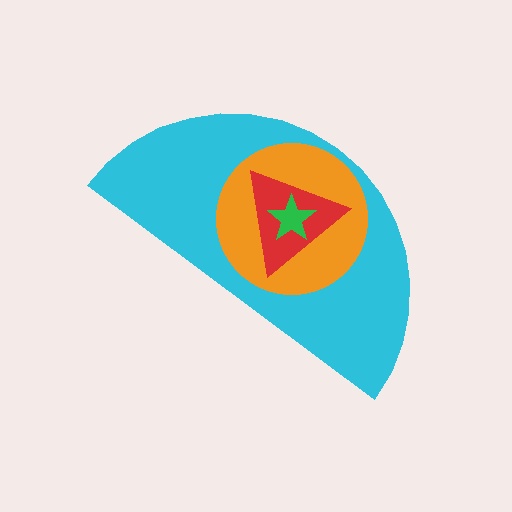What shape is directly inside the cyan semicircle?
The orange circle.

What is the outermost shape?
The cyan semicircle.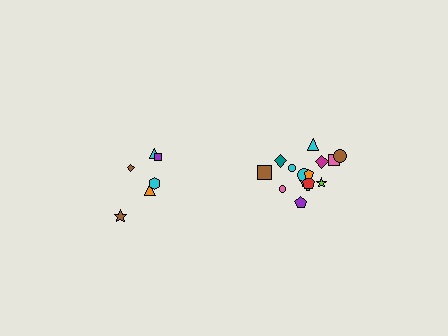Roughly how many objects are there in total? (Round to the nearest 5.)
Roughly 20 objects in total.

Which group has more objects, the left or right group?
The right group.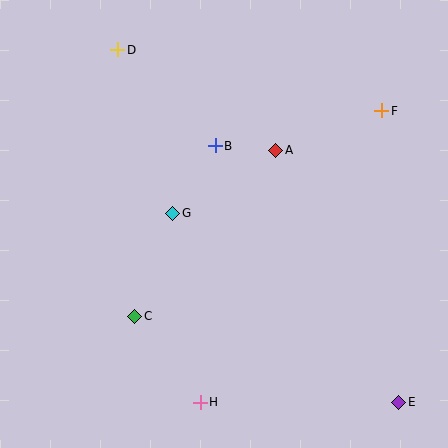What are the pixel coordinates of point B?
Point B is at (215, 146).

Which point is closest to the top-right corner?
Point F is closest to the top-right corner.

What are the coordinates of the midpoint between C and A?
The midpoint between C and A is at (205, 233).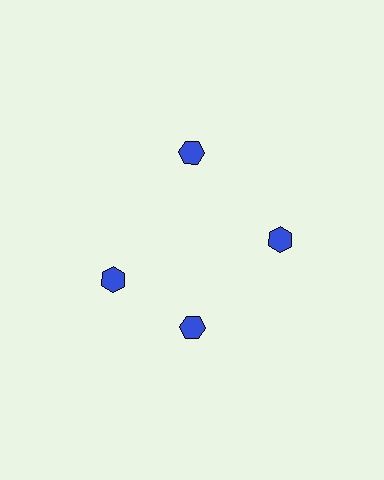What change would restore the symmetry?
The symmetry would be restored by rotating it back into even spacing with its neighbors so that all 4 hexagons sit at equal angles and equal distance from the center.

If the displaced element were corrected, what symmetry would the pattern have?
It would have 4-fold rotational symmetry — the pattern would map onto itself every 90 degrees.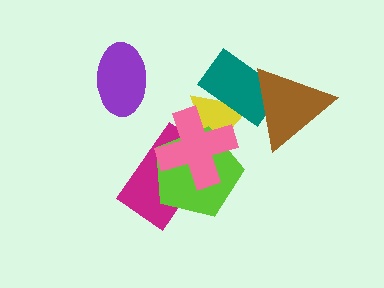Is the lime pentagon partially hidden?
Yes, it is partially covered by another shape.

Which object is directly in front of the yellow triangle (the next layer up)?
The teal rectangle is directly in front of the yellow triangle.